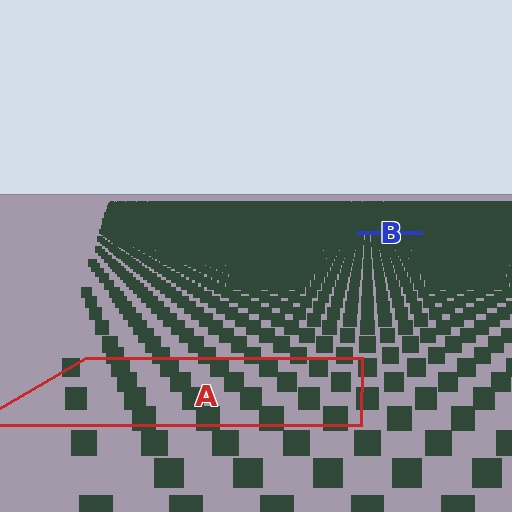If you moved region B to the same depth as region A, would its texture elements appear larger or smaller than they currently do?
They would appear larger. At a closer depth, the same texture elements are projected at a bigger on-screen size.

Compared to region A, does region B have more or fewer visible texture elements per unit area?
Region B has more texture elements per unit area — they are packed more densely because it is farther away.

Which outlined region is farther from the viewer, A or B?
Region B is farther from the viewer — the texture elements inside it appear smaller and more densely packed.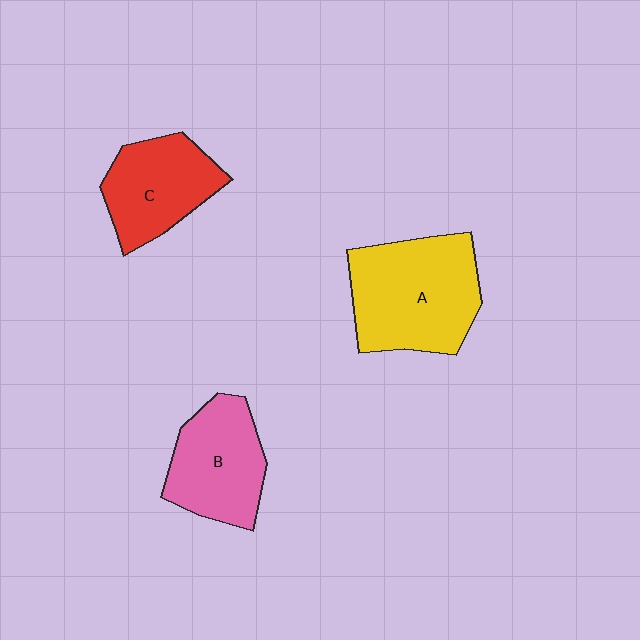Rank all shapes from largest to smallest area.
From largest to smallest: A (yellow), B (pink), C (red).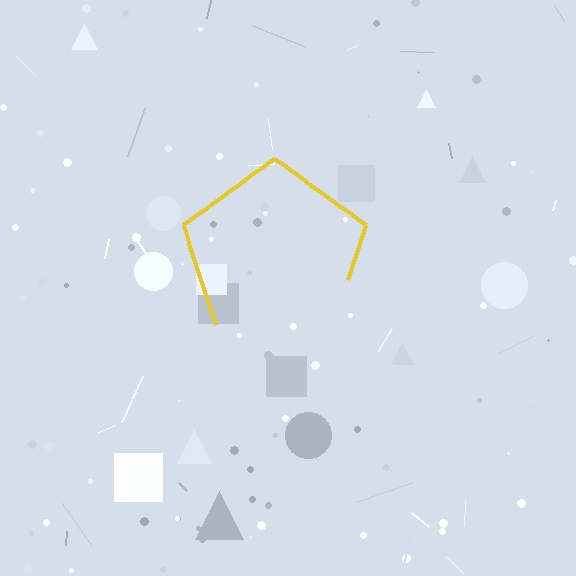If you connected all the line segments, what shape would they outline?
They would outline a pentagon.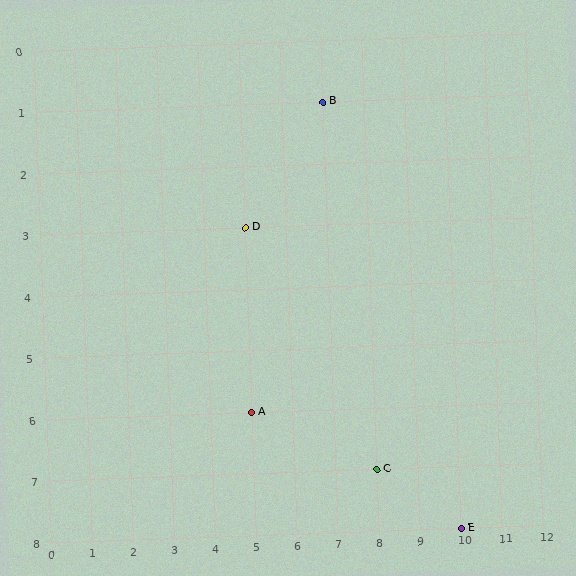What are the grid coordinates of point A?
Point A is at grid coordinates (5, 6).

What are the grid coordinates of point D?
Point D is at grid coordinates (5, 3).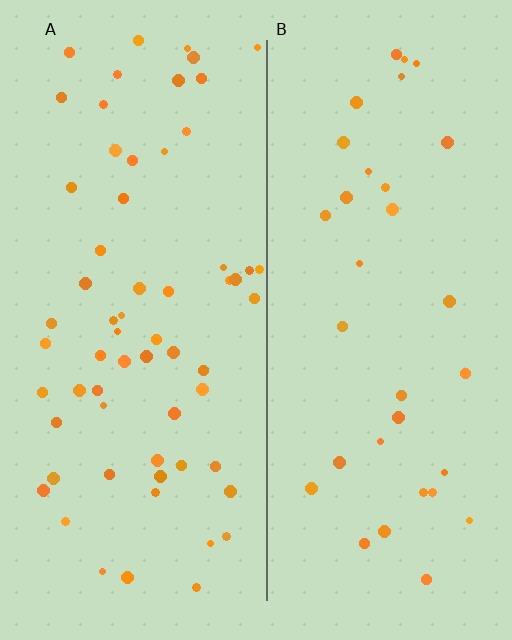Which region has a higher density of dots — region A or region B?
A (the left).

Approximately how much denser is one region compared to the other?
Approximately 1.9× — region A over region B.